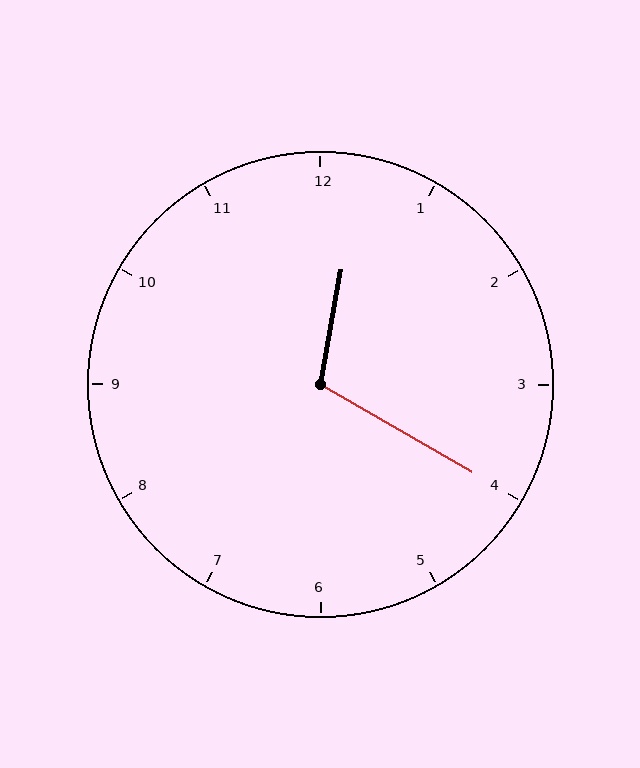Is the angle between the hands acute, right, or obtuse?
It is obtuse.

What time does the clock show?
12:20.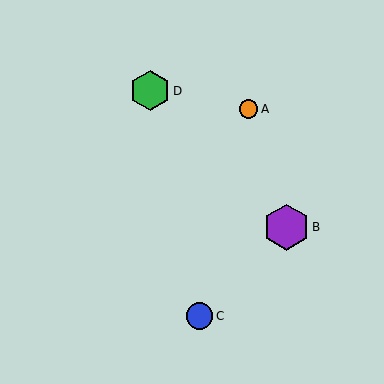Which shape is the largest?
The purple hexagon (labeled B) is the largest.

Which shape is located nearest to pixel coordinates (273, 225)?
The purple hexagon (labeled B) at (286, 227) is nearest to that location.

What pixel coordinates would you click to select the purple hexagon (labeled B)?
Click at (286, 227) to select the purple hexagon B.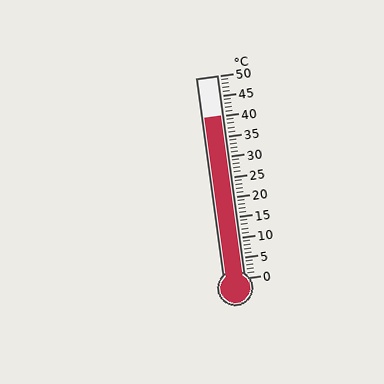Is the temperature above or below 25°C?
The temperature is above 25°C.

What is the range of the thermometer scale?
The thermometer scale ranges from 0°C to 50°C.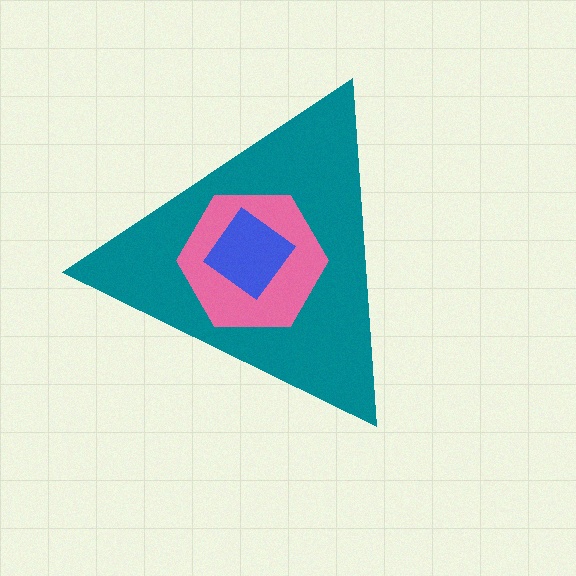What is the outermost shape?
The teal triangle.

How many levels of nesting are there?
3.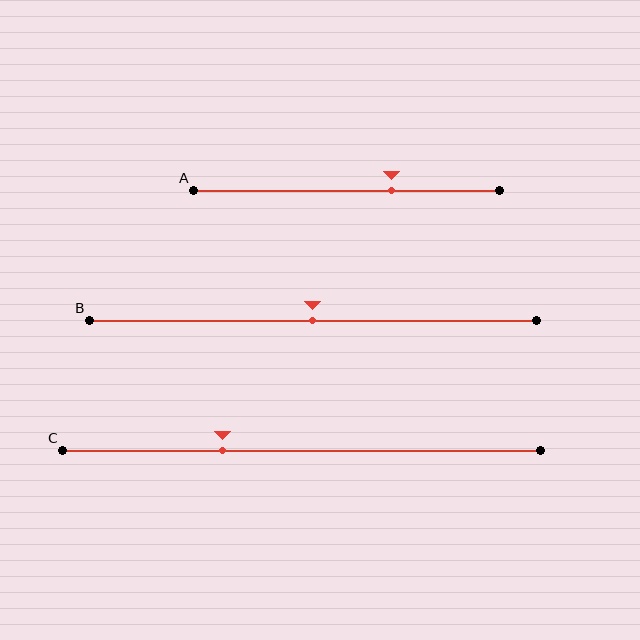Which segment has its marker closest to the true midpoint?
Segment B has its marker closest to the true midpoint.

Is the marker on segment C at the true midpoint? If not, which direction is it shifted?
No, the marker on segment C is shifted to the left by about 16% of the segment length.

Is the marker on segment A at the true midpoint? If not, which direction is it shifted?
No, the marker on segment A is shifted to the right by about 15% of the segment length.